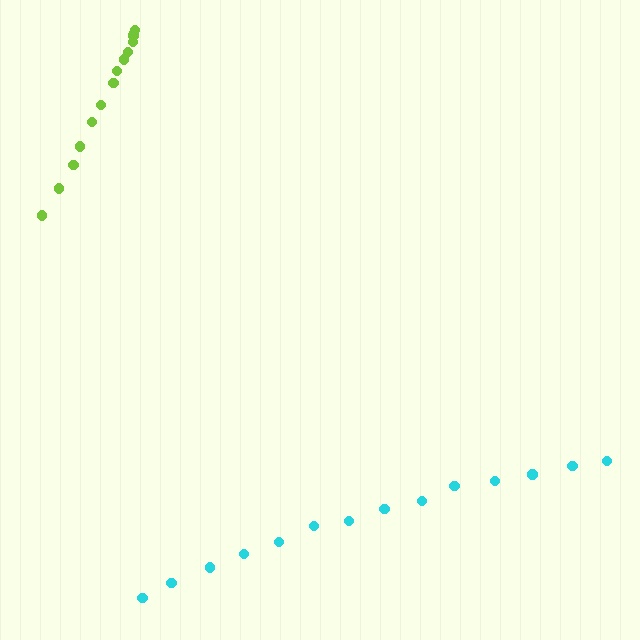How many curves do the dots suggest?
There are 2 distinct paths.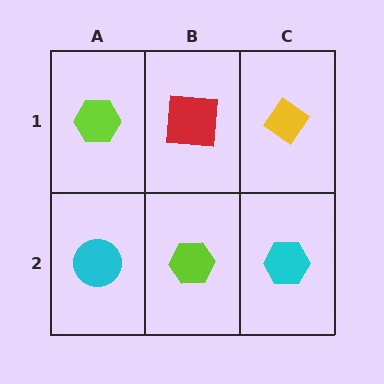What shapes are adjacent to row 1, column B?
A lime hexagon (row 2, column B), a lime hexagon (row 1, column A), a yellow diamond (row 1, column C).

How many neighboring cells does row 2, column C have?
2.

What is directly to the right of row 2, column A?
A lime hexagon.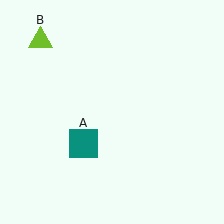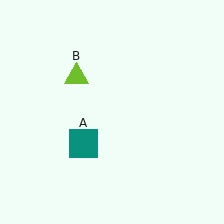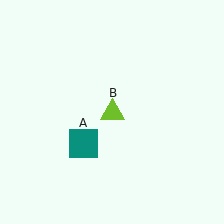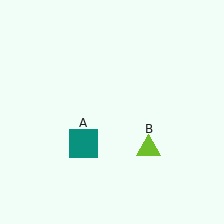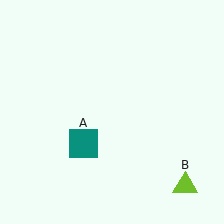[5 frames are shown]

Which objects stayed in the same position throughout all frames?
Teal square (object A) remained stationary.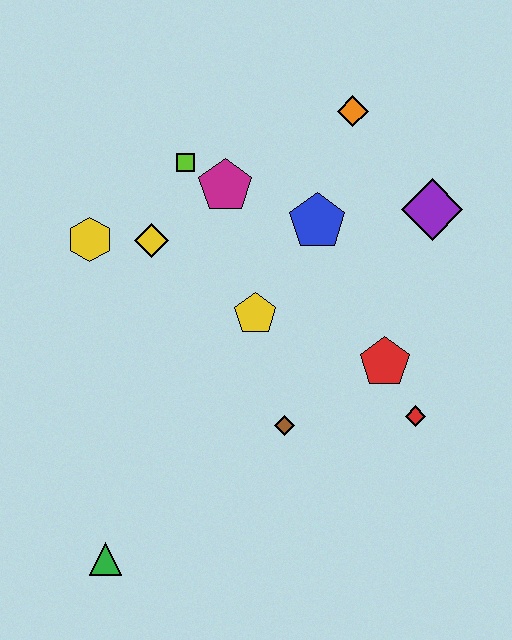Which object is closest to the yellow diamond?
The yellow hexagon is closest to the yellow diamond.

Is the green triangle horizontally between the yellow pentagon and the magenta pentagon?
No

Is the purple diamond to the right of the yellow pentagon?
Yes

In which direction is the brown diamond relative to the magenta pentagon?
The brown diamond is below the magenta pentagon.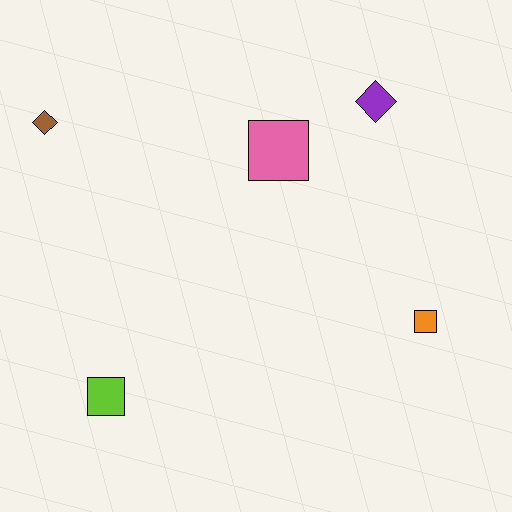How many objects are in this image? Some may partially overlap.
There are 5 objects.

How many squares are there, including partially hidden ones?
There are 3 squares.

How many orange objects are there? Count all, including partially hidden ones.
There is 1 orange object.